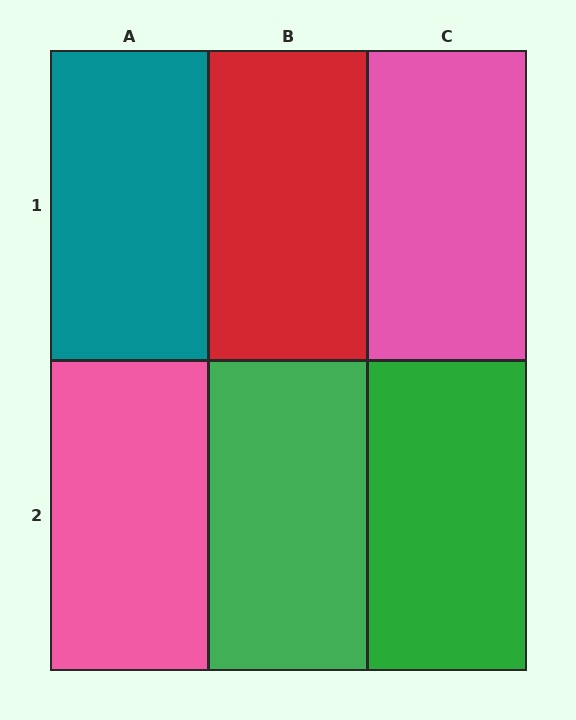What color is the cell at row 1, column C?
Pink.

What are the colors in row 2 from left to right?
Pink, green, green.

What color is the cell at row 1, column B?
Red.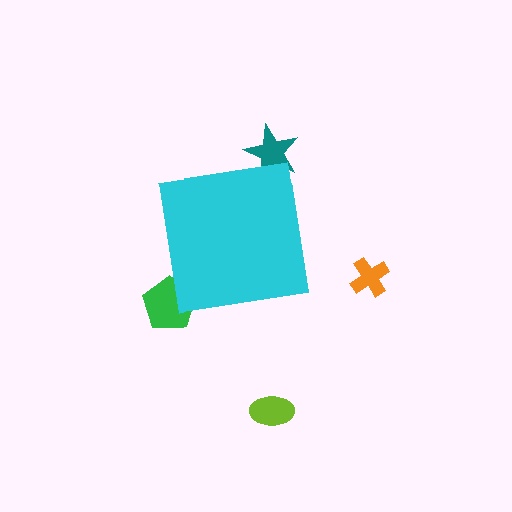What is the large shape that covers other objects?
A cyan square.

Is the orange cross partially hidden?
No, the orange cross is fully visible.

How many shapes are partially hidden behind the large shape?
2 shapes are partially hidden.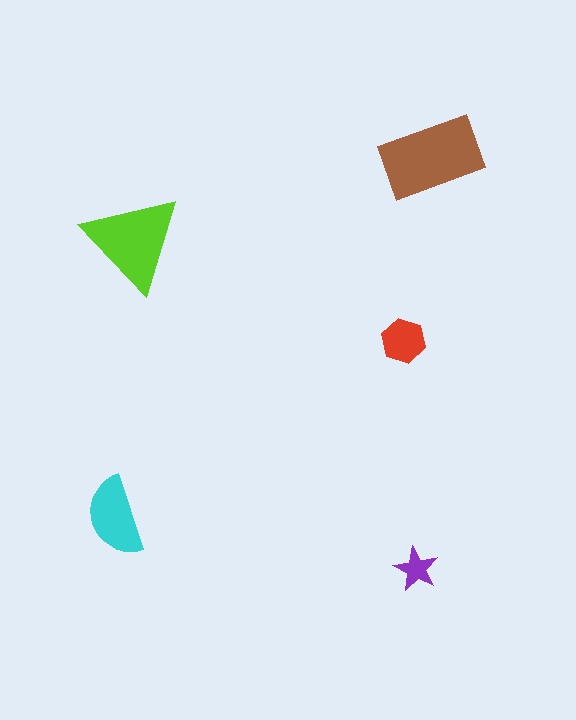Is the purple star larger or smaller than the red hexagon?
Smaller.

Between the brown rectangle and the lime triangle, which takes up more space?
The brown rectangle.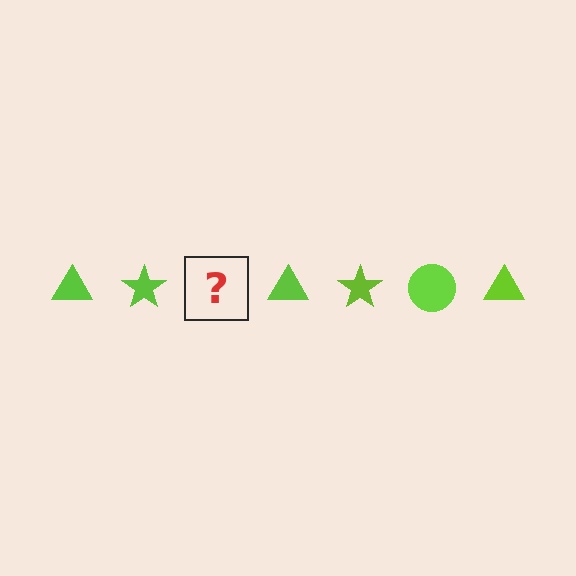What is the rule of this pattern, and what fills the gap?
The rule is that the pattern cycles through triangle, star, circle shapes in lime. The gap should be filled with a lime circle.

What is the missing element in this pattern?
The missing element is a lime circle.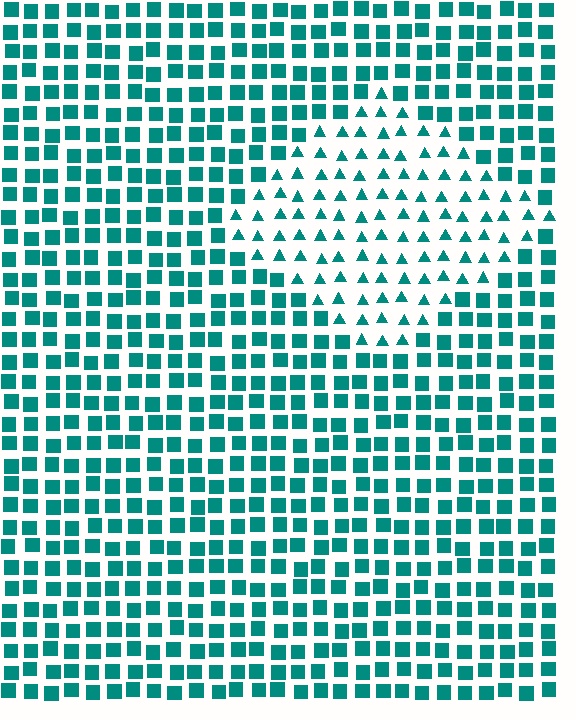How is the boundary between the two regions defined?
The boundary is defined by a change in element shape: triangles inside vs. squares outside. All elements share the same color and spacing.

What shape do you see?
I see a diamond.